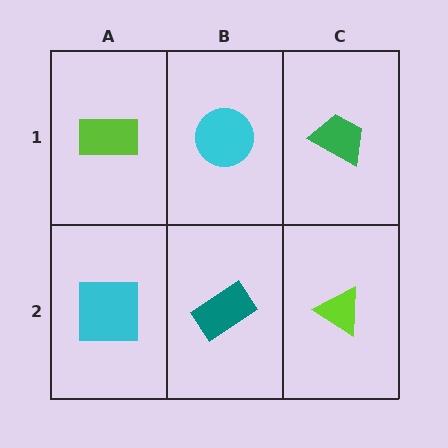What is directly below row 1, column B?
A teal rectangle.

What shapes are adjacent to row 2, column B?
A cyan circle (row 1, column B), a cyan square (row 2, column A), a lime triangle (row 2, column C).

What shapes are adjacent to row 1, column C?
A lime triangle (row 2, column C), a cyan circle (row 1, column B).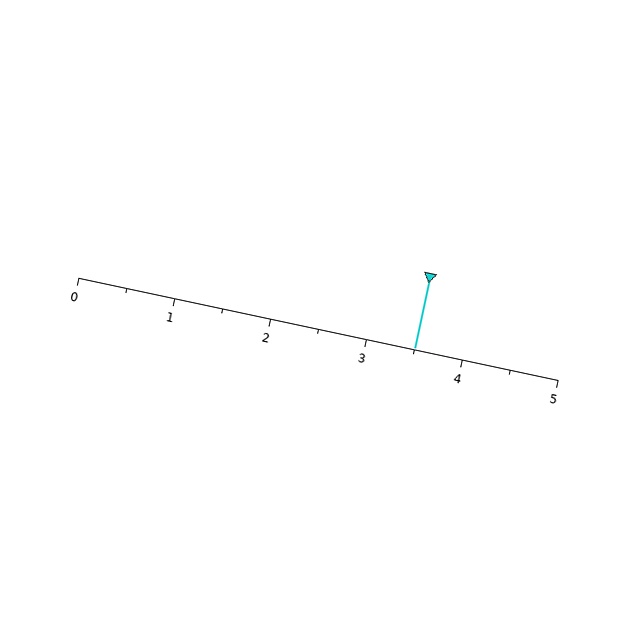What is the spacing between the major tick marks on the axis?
The major ticks are spaced 1 apart.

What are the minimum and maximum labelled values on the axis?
The axis runs from 0 to 5.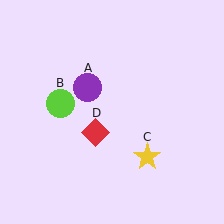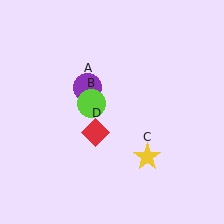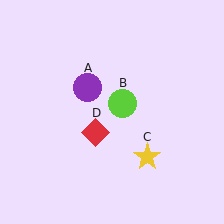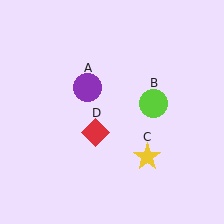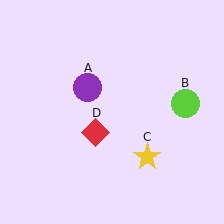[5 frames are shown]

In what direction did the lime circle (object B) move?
The lime circle (object B) moved right.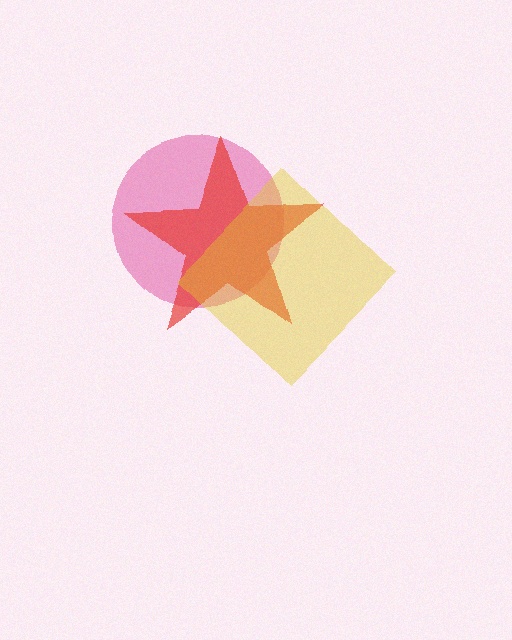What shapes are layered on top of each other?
The layered shapes are: a magenta circle, a red star, a yellow diamond.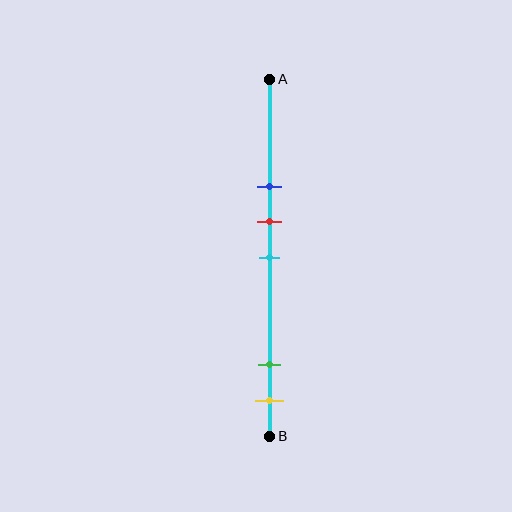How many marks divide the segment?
There are 5 marks dividing the segment.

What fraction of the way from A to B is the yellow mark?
The yellow mark is approximately 90% (0.9) of the way from A to B.